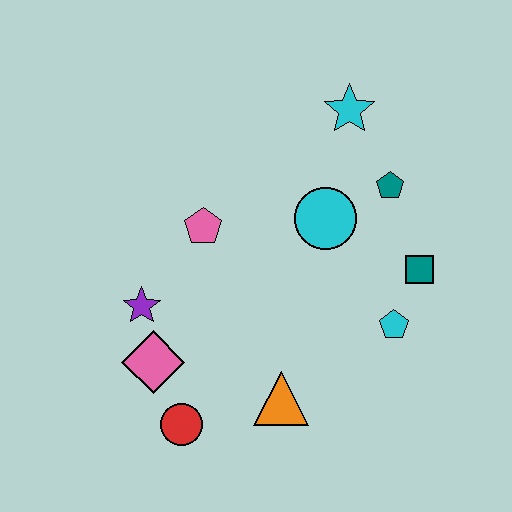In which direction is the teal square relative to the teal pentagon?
The teal square is below the teal pentagon.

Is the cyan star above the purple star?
Yes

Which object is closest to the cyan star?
The teal pentagon is closest to the cyan star.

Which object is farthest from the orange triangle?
The cyan star is farthest from the orange triangle.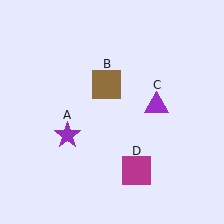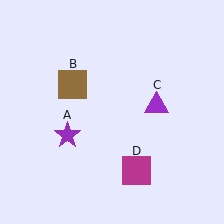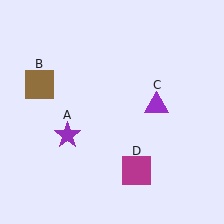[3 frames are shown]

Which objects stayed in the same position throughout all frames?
Purple star (object A) and purple triangle (object C) and magenta square (object D) remained stationary.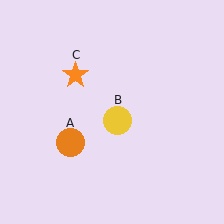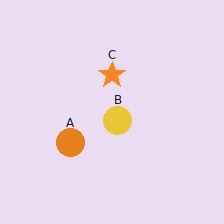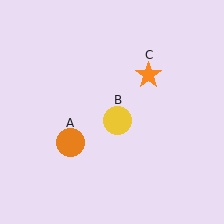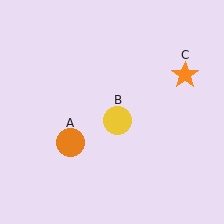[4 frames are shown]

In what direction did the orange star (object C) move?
The orange star (object C) moved right.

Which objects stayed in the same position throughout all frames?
Orange circle (object A) and yellow circle (object B) remained stationary.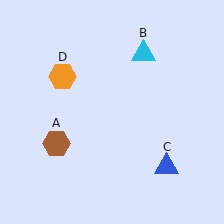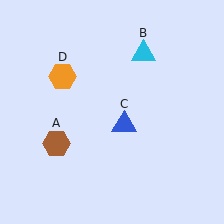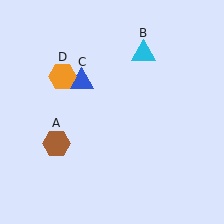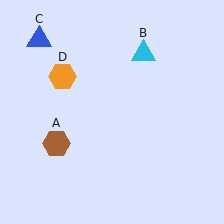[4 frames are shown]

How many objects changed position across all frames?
1 object changed position: blue triangle (object C).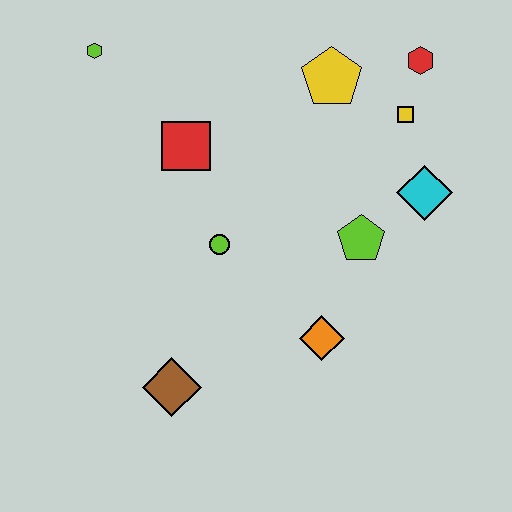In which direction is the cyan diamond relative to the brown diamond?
The cyan diamond is to the right of the brown diamond.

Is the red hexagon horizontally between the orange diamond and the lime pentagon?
No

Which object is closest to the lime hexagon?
The red square is closest to the lime hexagon.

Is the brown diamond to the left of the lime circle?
Yes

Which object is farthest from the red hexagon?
The brown diamond is farthest from the red hexagon.